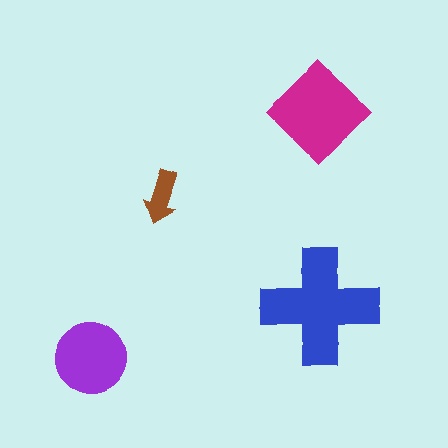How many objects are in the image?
There are 4 objects in the image.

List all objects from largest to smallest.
The blue cross, the magenta diamond, the purple circle, the brown arrow.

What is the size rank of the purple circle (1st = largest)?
3rd.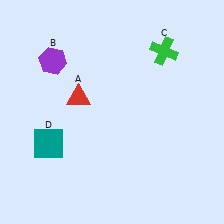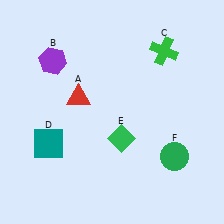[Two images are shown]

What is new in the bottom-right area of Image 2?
A green diamond (E) was added in the bottom-right area of Image 2.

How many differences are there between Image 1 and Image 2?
There are 2 differences between the two images.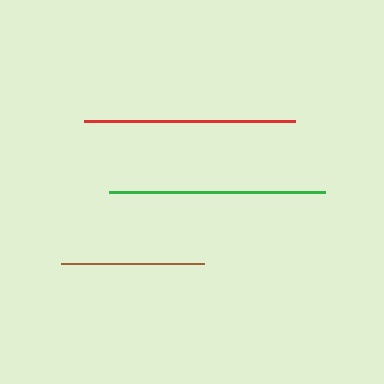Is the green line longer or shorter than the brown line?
The green line is longer than the brown line.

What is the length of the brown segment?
The brown segment is approximately 144 pixels long.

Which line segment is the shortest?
The brown line is the shortest at approximately 144 pixels.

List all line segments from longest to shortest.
From longest to shortest: green, red, brown.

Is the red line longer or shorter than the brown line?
The red line is longer than the brown line.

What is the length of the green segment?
The green segment is approximately 216 pixels long.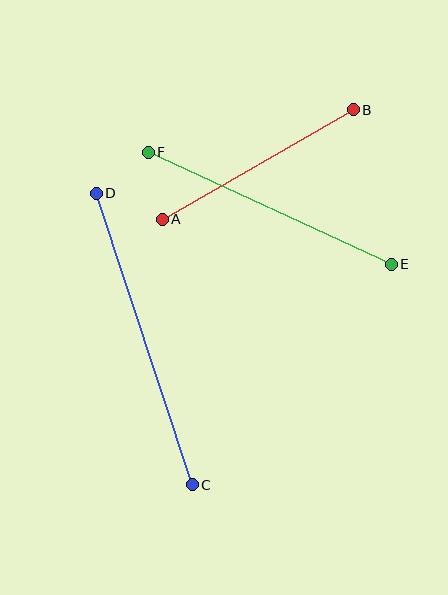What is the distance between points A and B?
The distance is approximately 220 pixels.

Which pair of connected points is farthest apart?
Points C and D are farthest apart.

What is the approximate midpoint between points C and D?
The midpoint is at approximately (144, 339) pixels.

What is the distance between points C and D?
The distance is approximately 307 pixels.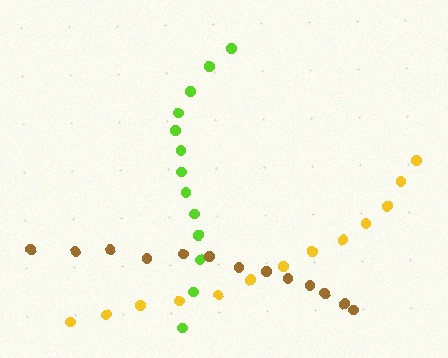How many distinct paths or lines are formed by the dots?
There are 3 distinct paths.